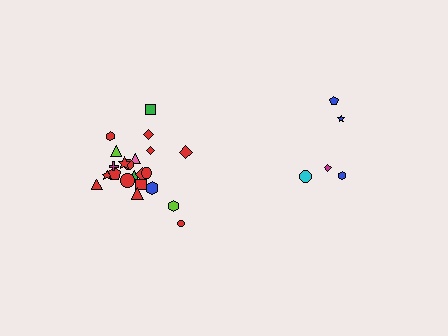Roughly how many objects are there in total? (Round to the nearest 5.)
Roughly 25 objects in total.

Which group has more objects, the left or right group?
The left group.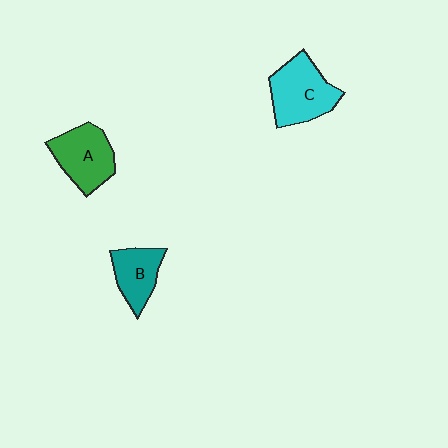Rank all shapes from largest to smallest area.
From largest to smallest: C (cyan), A (green), B (teal).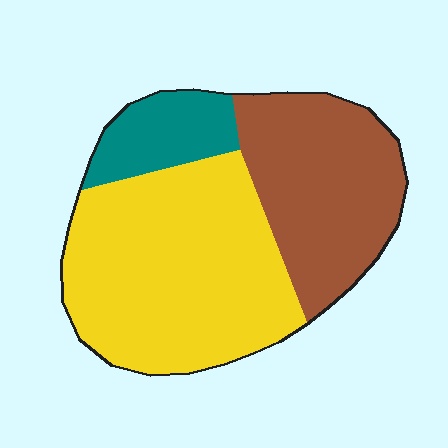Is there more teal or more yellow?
Yellow.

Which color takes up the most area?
Yellow, at roughly 55%.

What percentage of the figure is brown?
Brown covers 34% of the figure.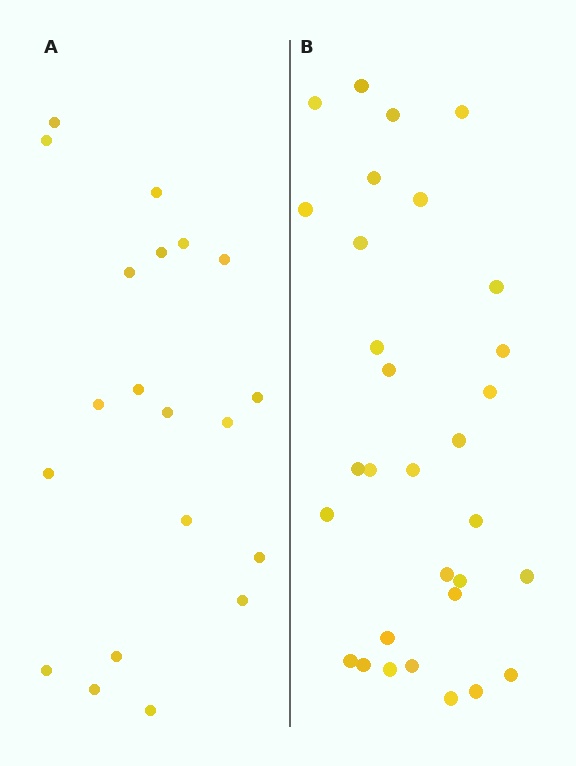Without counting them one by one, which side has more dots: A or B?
Region B (the right region) has more dots.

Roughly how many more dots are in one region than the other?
Region B has roughly 12 or so more dots than region A.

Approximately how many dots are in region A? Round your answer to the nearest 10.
About 20 dots.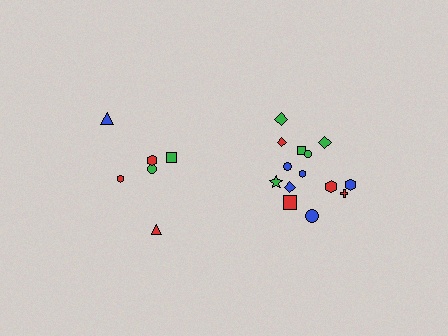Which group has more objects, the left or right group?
The right group.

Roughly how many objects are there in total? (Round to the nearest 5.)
Roughly 20 objects in total.